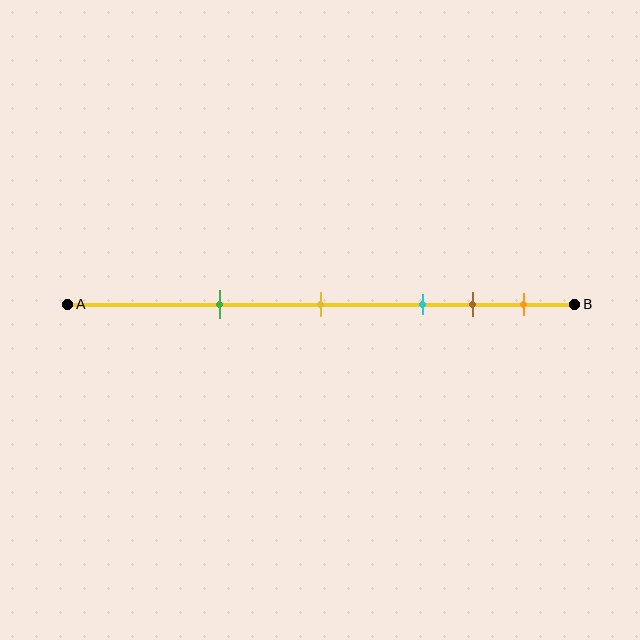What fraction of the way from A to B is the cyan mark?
The cyan mark is approximately 70% (0.7) of the way from A to B.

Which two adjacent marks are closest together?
The brown and orange marks are the closest adjacent pair.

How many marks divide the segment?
There are 5 marks dividing the segment.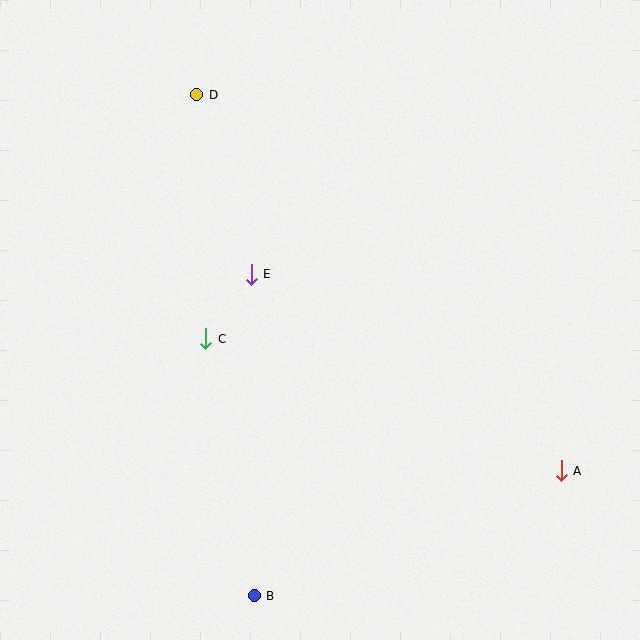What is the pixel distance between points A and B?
The distance between A and B is 332 pixels.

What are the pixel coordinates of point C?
Point C is at (206, 339).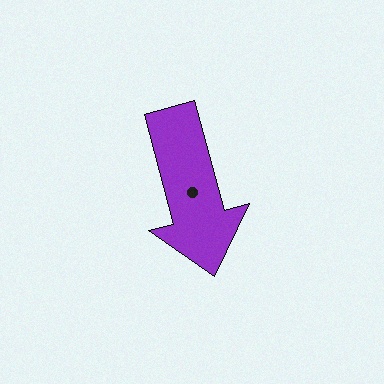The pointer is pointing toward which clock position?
Roughly 6 o'clock.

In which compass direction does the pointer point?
South.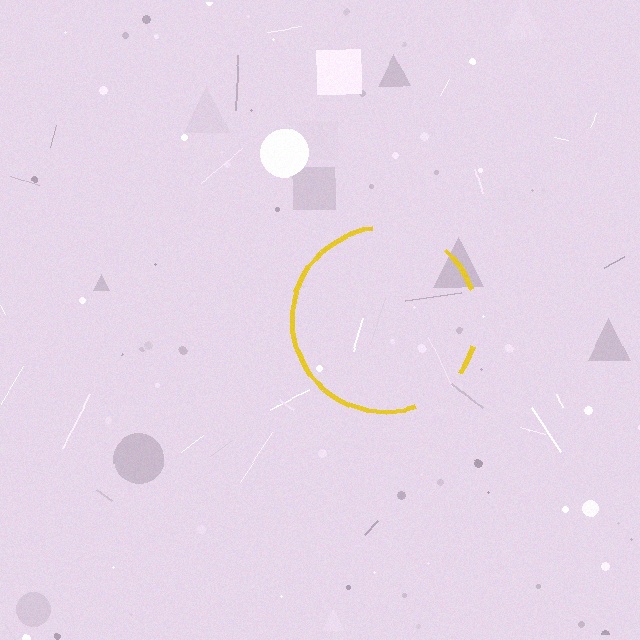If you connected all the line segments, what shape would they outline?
They would outline a circle.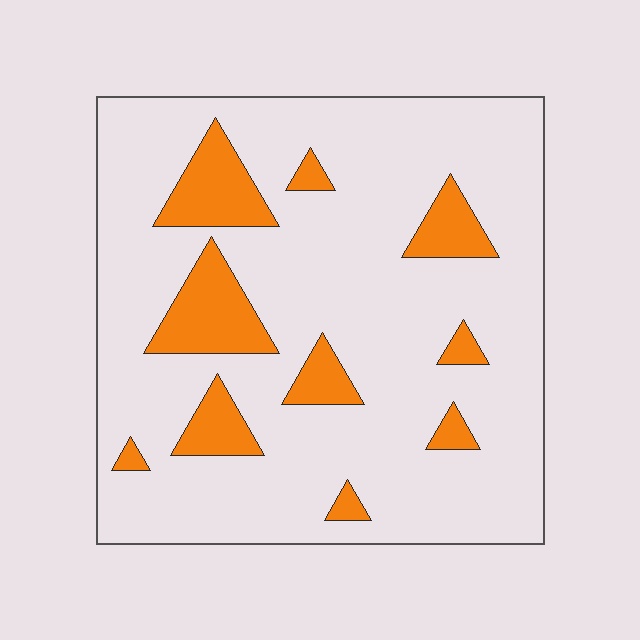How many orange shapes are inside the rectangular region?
10.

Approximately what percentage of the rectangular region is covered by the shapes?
Approximately 15%.